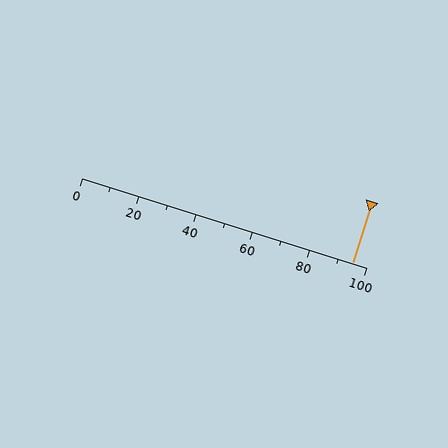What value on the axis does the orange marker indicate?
The marker indicates approximately 95.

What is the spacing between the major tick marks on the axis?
The major ticks are spaced 20 apart.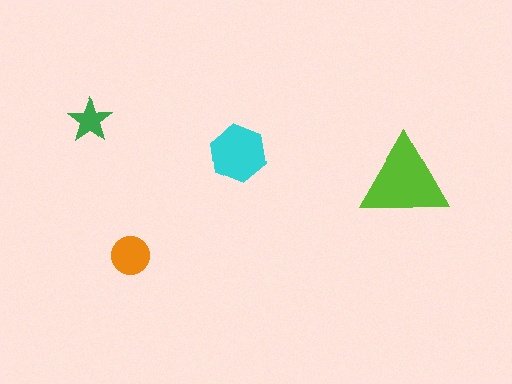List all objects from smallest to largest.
The green star, the orange circle, the cyan hexagon, the lime triangle.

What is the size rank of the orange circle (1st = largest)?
3rd.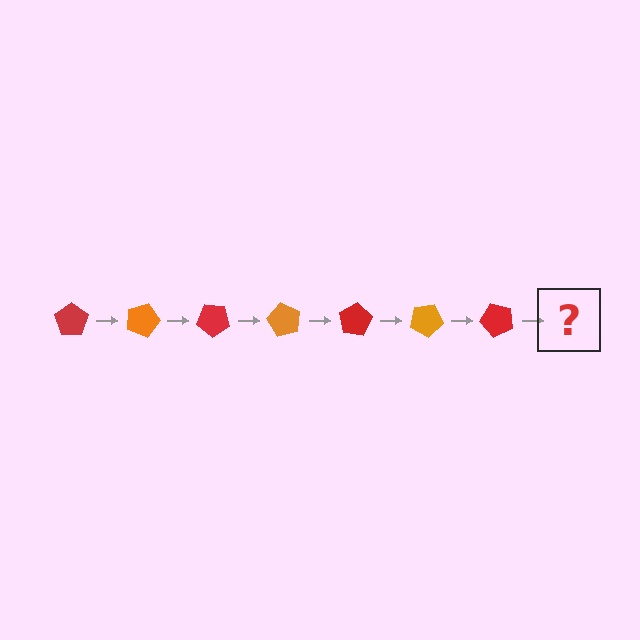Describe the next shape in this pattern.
It should be an orange pentagon, rotated 140 degrees from the start.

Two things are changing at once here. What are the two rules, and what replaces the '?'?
The two rules are that it rotates 20 degrees each step and the color cycles through red and orange. The '?' should be an orange pentagon, rotated 140 degrees from the start.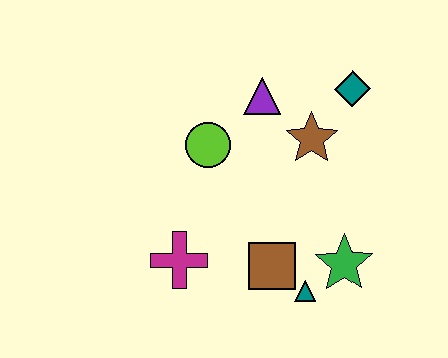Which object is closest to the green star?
The teal triangle is closest to the green star.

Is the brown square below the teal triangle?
No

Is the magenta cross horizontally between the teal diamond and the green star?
No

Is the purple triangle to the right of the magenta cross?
Yes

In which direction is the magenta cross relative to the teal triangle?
The magenta cross is to the left of the teal triangle.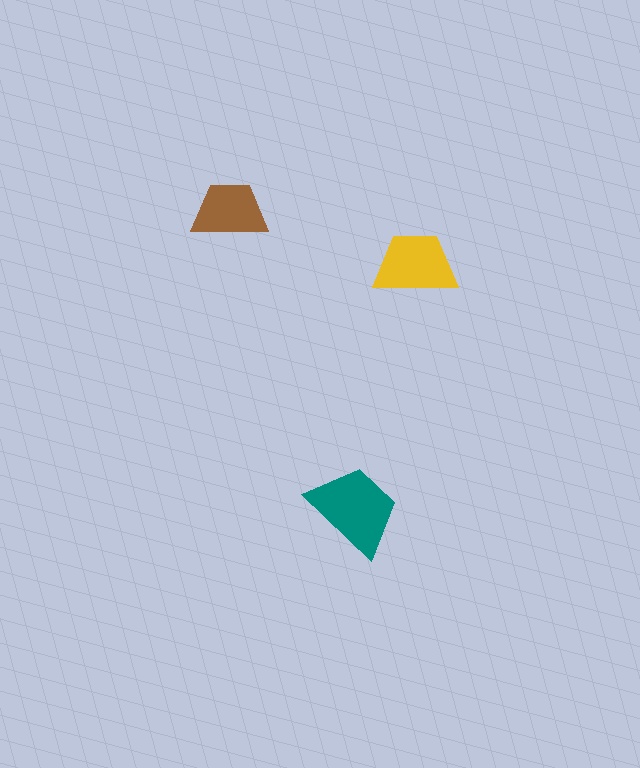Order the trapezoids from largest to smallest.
the teal one, the yellow one, the brown one.